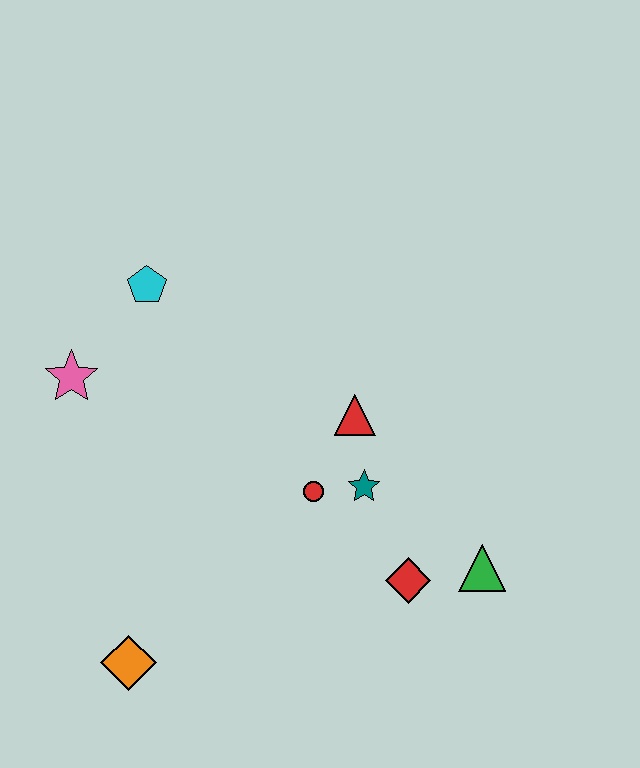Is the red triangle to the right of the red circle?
Yes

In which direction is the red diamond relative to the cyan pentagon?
The red diamond is below the cyan pentagon.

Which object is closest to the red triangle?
The teal star is closest to the red triangle.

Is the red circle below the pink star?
Yes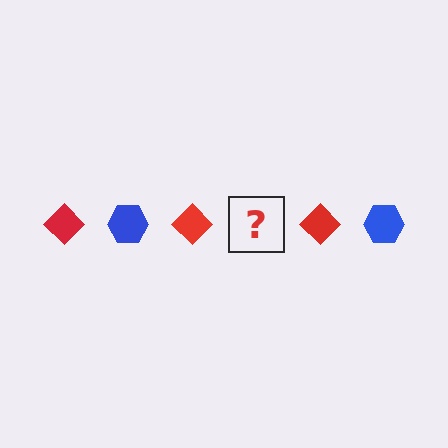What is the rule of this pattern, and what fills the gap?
The rule is that the pattern alternates between red diamond and blue hexagon. The gap should be filled with a blue hexagon.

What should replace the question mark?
The question mark should be replaced with a blue hexagon.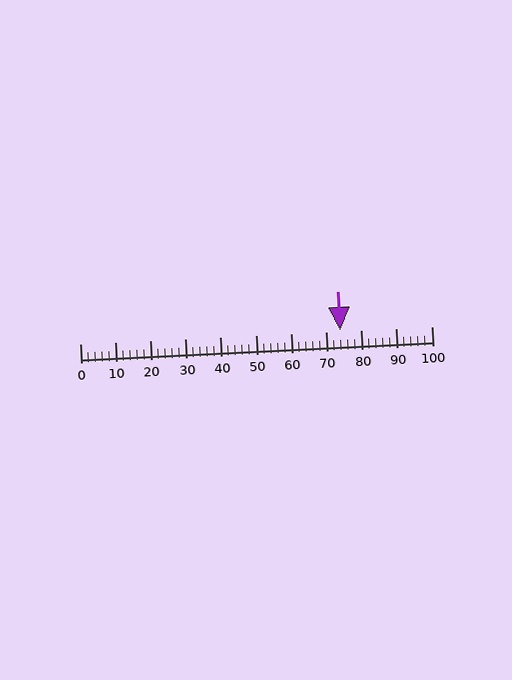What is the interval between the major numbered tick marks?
The major tick marks are spaced 10 units apart.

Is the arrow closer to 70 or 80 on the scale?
The arrow is closer to 70.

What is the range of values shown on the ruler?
The ruler shows values from 0 to 100.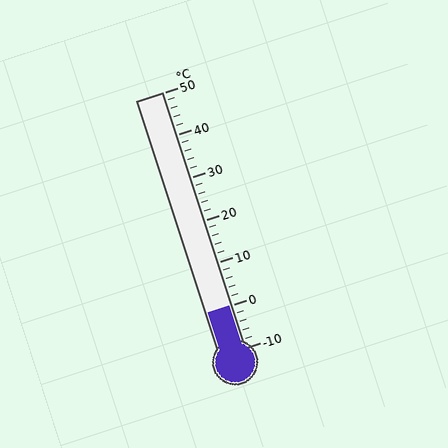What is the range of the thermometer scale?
The thermometer scale ranges from -10°C to 50°C.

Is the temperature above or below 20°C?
The temperature is below 20°C.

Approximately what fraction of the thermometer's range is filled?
The thermometer is filled to approximately 15% of its range.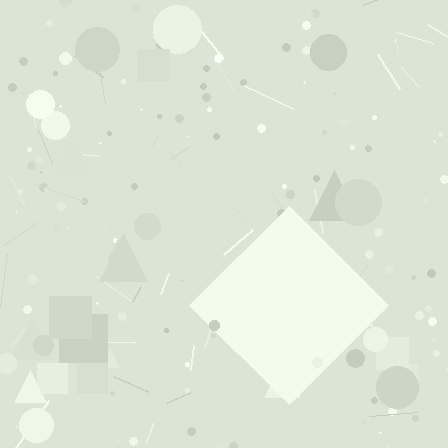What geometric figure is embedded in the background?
A diamond is embedded in the background.